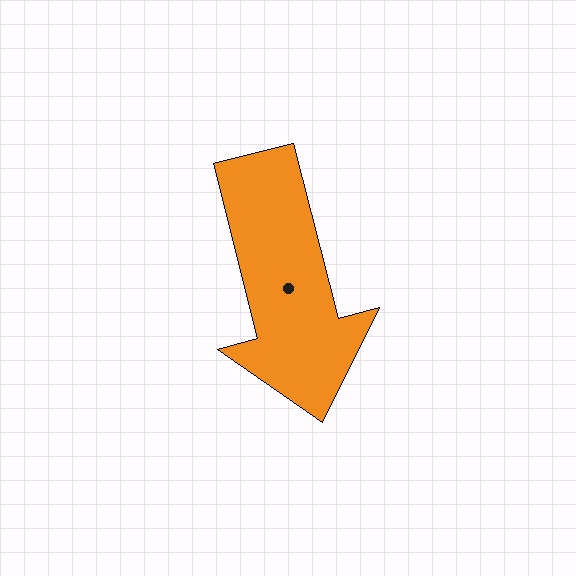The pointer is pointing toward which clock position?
Roughly 6 o'clock.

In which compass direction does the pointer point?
South.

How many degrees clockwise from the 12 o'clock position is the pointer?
Approximately 166 degrees.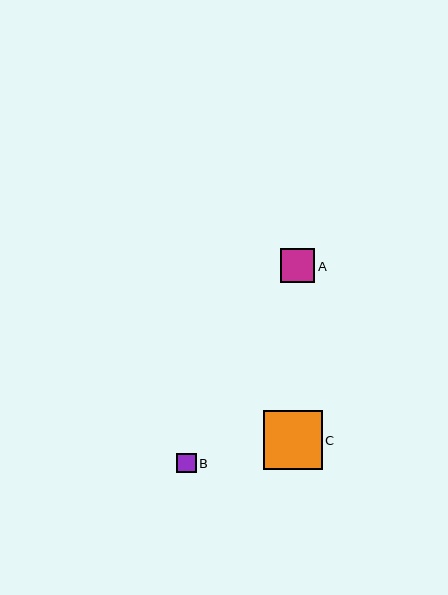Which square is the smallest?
Square B is the smallest with a size of approximately 20 pixels.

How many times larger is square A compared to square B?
Square A is approximately 1.7 times the size of square B.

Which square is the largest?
Square C is the largest with a size of approximately 59 pixels.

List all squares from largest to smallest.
From largest to smallest: C, A, B.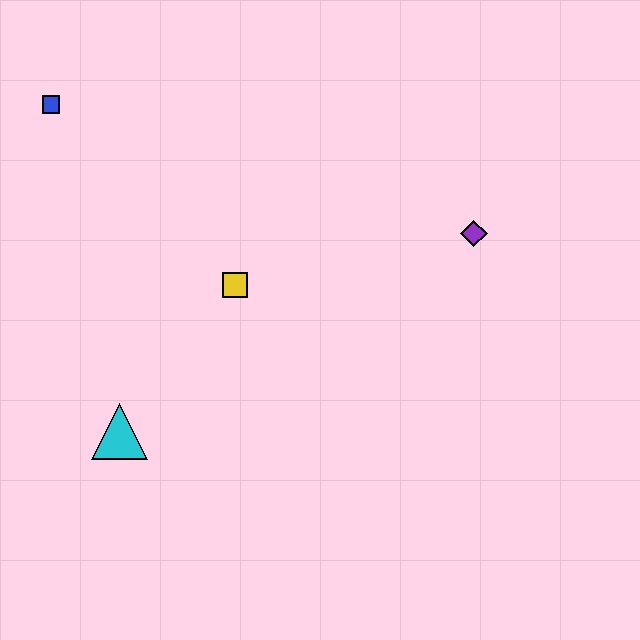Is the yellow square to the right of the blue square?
Yes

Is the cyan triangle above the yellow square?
No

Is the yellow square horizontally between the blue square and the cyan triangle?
No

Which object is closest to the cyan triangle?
The yellow square is closest to the cyan triangle.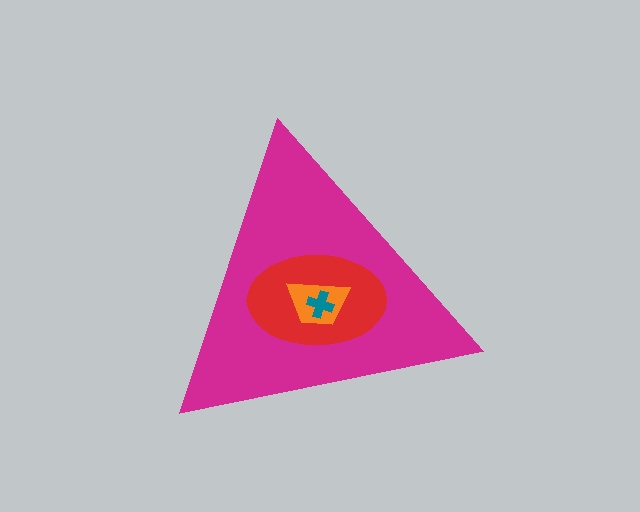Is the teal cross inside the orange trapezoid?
Yes.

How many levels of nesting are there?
4.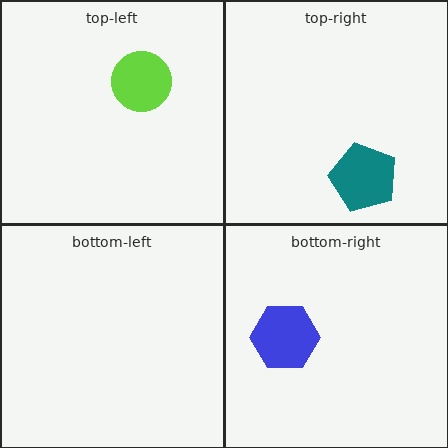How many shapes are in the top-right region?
1.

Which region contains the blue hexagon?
The bottom-right region.